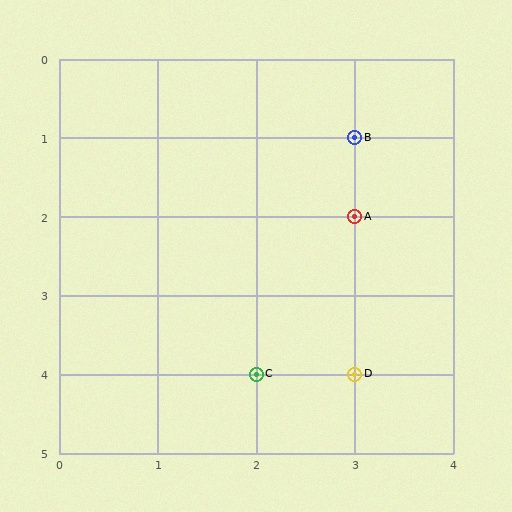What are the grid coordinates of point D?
Point D is at grid coordinates (3, 4).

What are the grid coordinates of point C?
Point C is at grid coordinates (2, 4).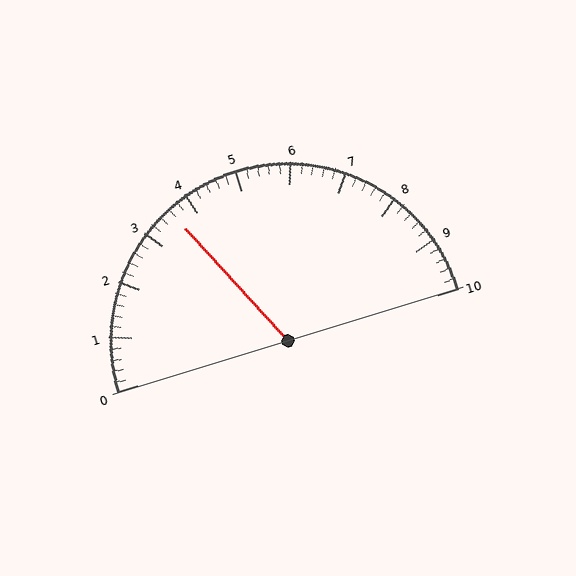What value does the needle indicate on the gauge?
The needle indicates approximately 3.6.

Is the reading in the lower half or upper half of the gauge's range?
The reading is in the lower half of the range (0 to 10).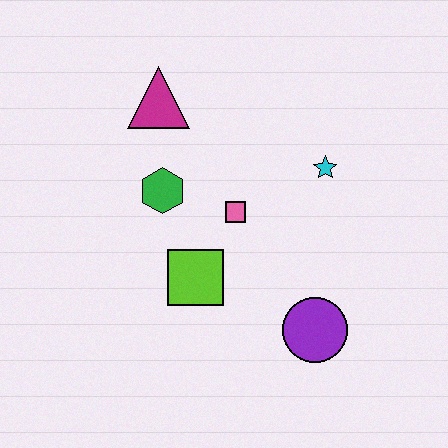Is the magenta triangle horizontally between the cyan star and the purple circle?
No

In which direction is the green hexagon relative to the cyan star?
The green hexagon is to the left of the cyan star.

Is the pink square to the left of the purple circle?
Yes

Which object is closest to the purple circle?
The lime square is closest to the purple circle.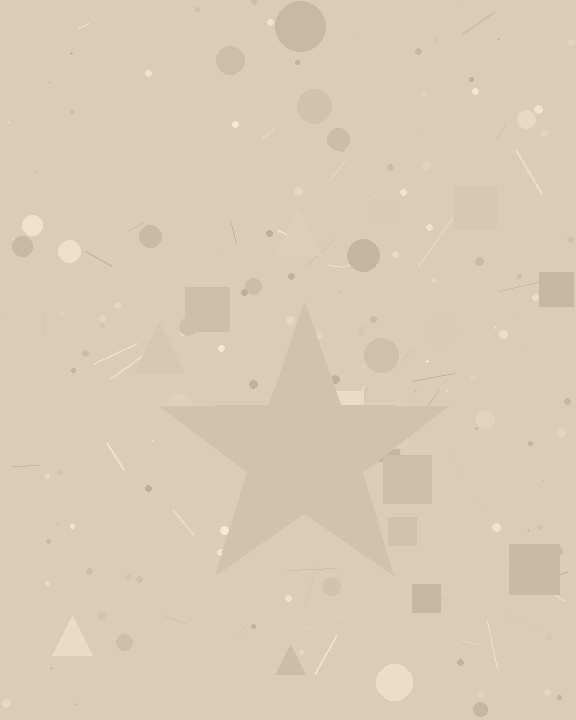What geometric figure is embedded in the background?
A star is embedded in the background.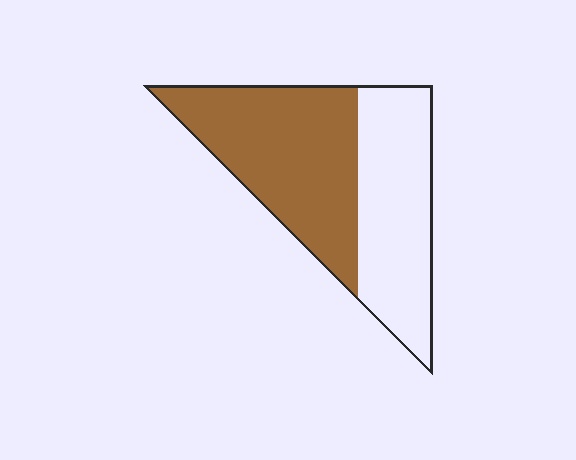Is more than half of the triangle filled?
Yes.